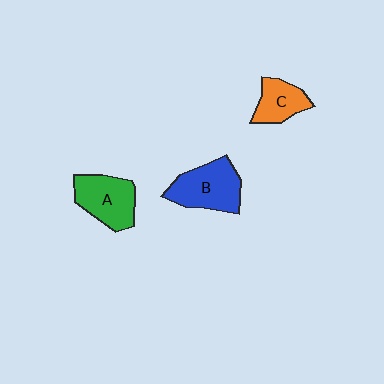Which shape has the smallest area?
Shape C (orange).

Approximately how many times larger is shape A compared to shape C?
Approximately 1.4 times.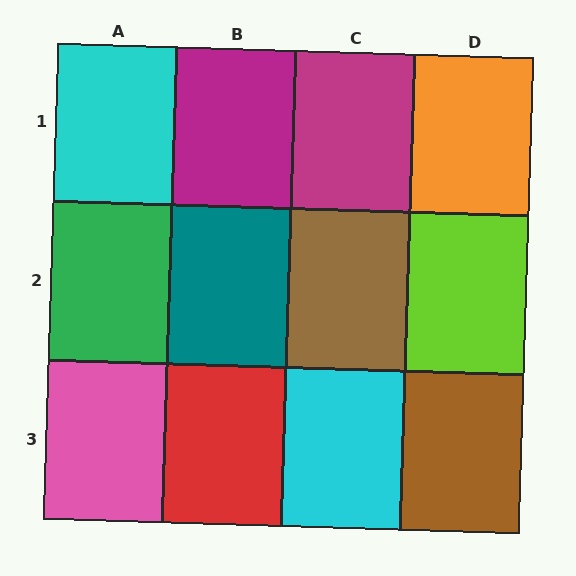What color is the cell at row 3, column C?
Cyan.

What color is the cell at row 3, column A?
Pink.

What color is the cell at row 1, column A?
Cyan.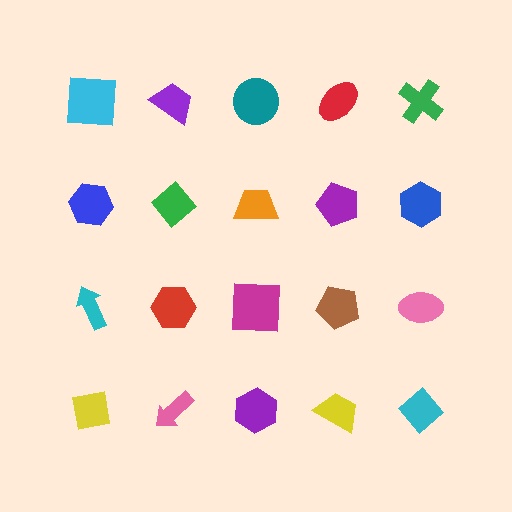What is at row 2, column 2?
A green diamond.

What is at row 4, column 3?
A purple hexagon.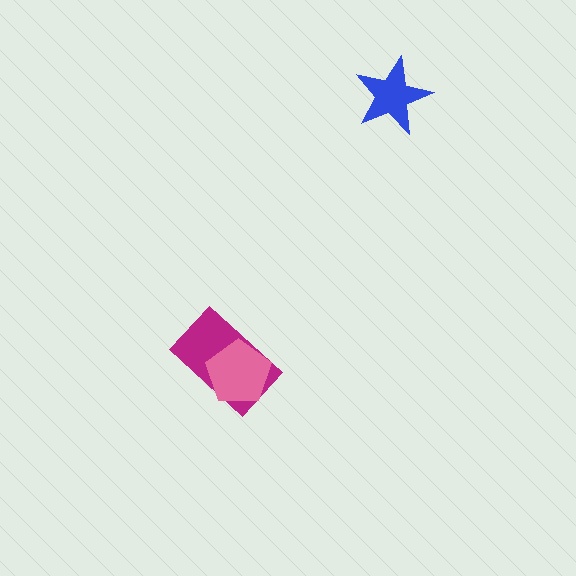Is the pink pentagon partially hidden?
No, no other shape covers it.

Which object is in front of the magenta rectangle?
The pink pentagon is in front of the magenta rectangle.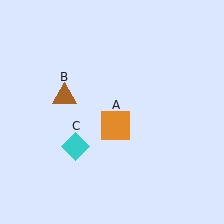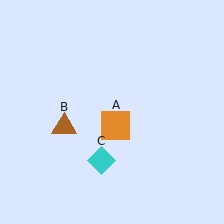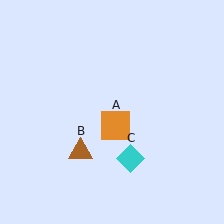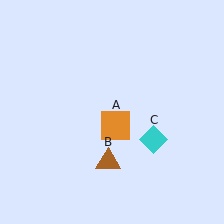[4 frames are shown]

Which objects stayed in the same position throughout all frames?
Orange square (object A) remained stationary.